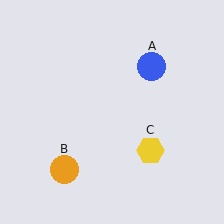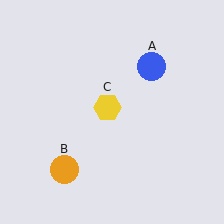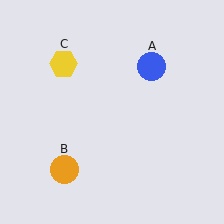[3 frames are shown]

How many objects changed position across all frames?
1 object changed position: yellow hexagon (object C).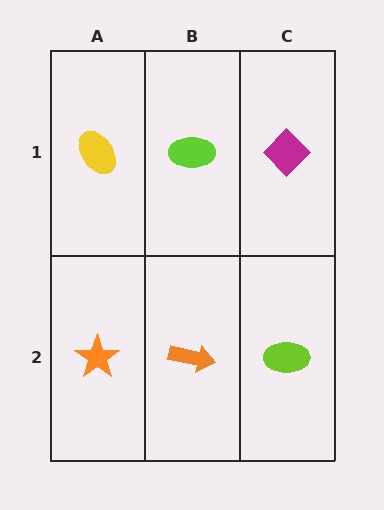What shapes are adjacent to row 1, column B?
An orange arrow (row 2, column B), a yellow ellipse (row 1, column A), a magenta diamond (row 1, column C).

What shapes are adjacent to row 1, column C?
A lime ellipse (row 2, column C), a lime ellipse (row 1, column B).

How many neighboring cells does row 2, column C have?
2.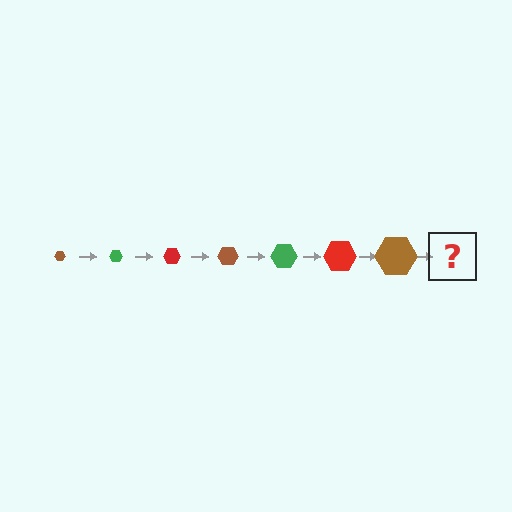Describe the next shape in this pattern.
It should be a green hexagon, larger than the previous one.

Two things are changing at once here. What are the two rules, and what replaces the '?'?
The two rules are that the hexagon grows larger each step and the color cycles through brown, green, and red. The '?' should be a green hexagon, larger than the previous one.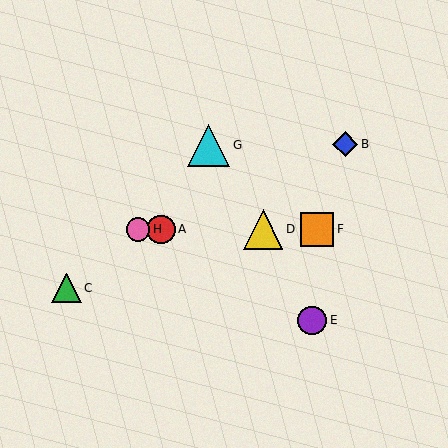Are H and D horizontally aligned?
Yes, both are at y≈229.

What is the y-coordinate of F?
Object F is at y≈229.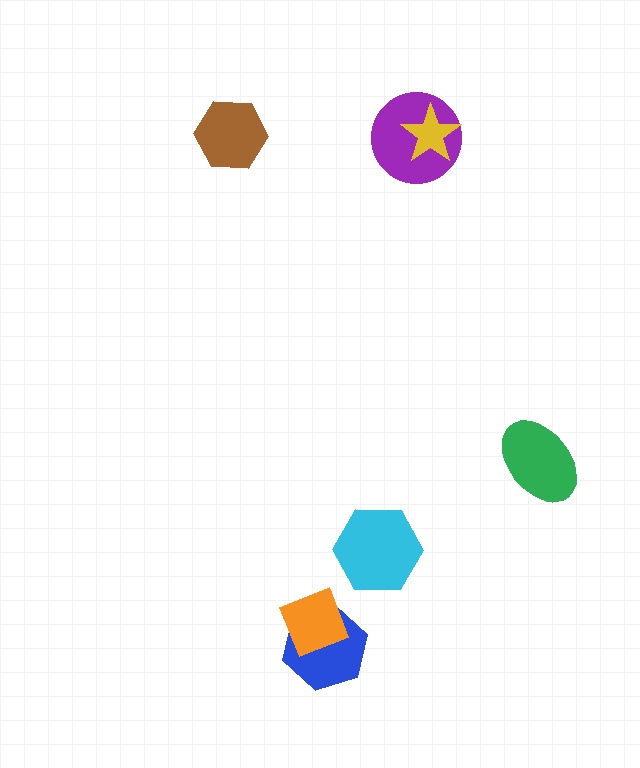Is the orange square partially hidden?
No, no other shape covers it.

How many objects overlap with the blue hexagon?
1 object overlaps with the blue hexagon.